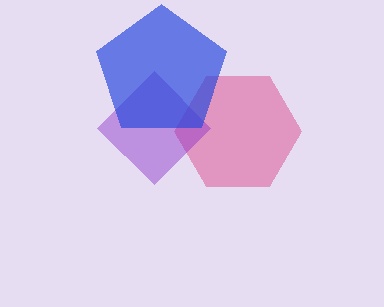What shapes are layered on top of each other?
The layered shapes are: a pink hexagon, a purple diamond, a blue pentagon.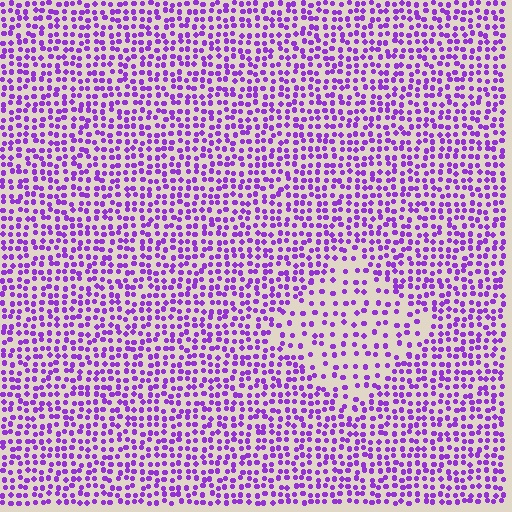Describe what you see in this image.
The image contains small purple elements arranged at two different densities. A diamond-shaped region is visible where the elements are less densely packed than the surrounding area.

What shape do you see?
I see a diamond.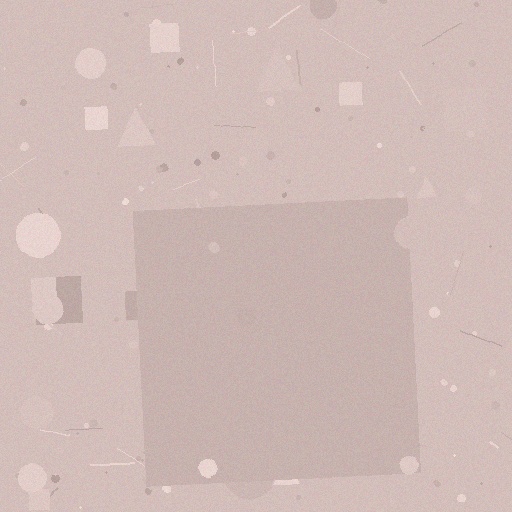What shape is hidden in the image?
A square is hidden in the image.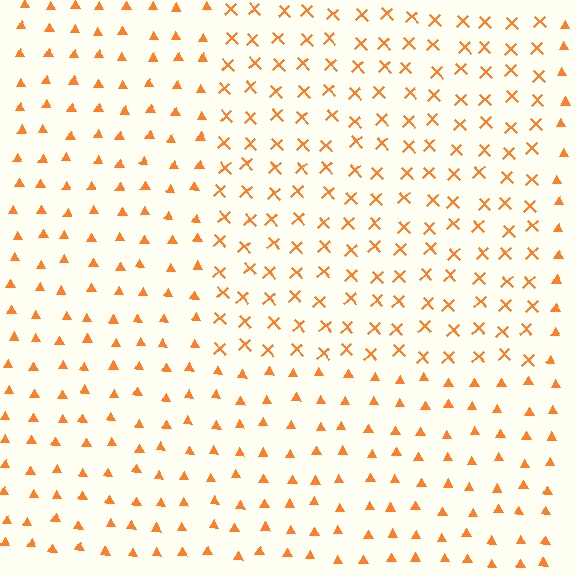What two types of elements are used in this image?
The image uses X marks inside the rectangle region and triangles outside it.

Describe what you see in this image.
The image is filled with small orange elements arranged in a uniform grid. A rectangle-shaped region contains X marks, while the surrounding area contains triangles. The boundary is defined purely by the change in element shape.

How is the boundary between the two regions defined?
The boundary is defined by a change in element shape: X marks inside vs. triangles outside. All elements share the same color and spacing.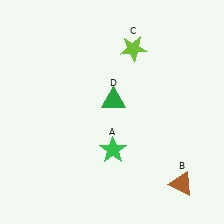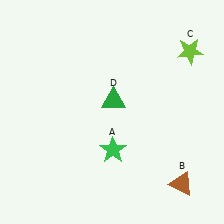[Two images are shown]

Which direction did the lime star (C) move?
The lime star (C) moved right.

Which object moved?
The lime star (C) moved right.